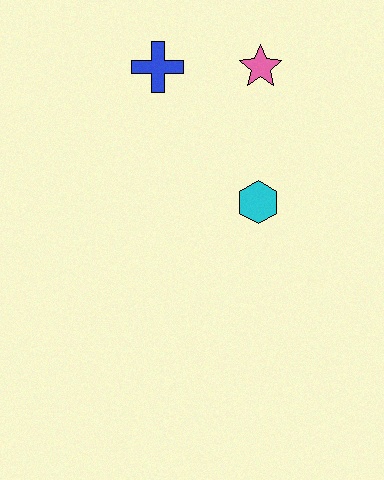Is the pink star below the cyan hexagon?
No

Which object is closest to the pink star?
The blue cross is closest to the pink star.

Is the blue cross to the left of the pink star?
Yes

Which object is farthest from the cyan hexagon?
The blue cross is farthest from the cyan hexagon.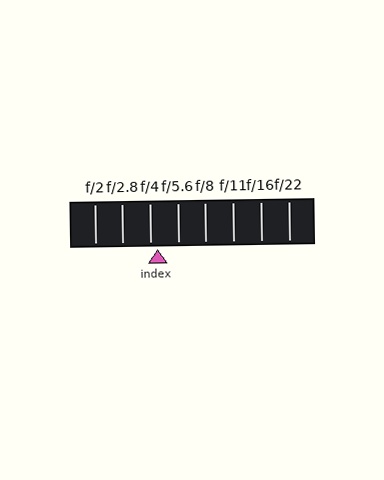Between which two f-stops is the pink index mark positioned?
The index mark is between f/4 and f/5.6.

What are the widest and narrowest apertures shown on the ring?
The widest aperture shown is f/2 and the narrowest is f/22.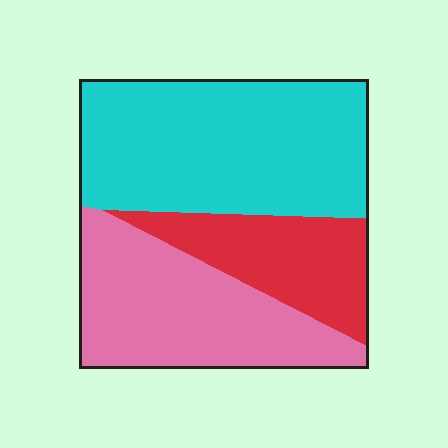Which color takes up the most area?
Cyan, at roughly 45%.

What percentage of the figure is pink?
Pink takes up about one third (1/3) of the figure.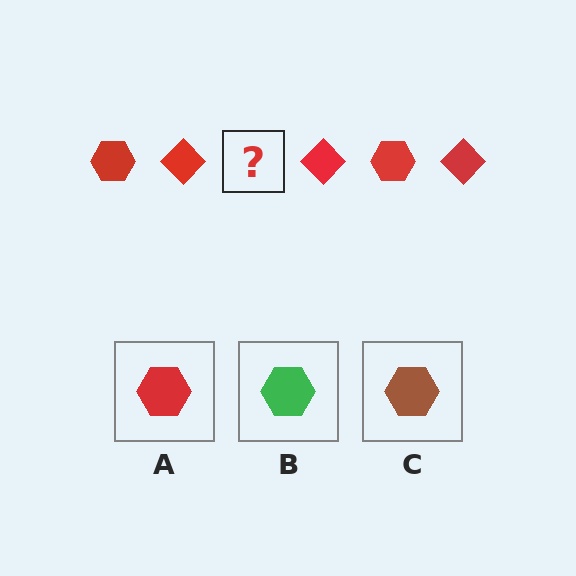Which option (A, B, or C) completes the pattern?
A.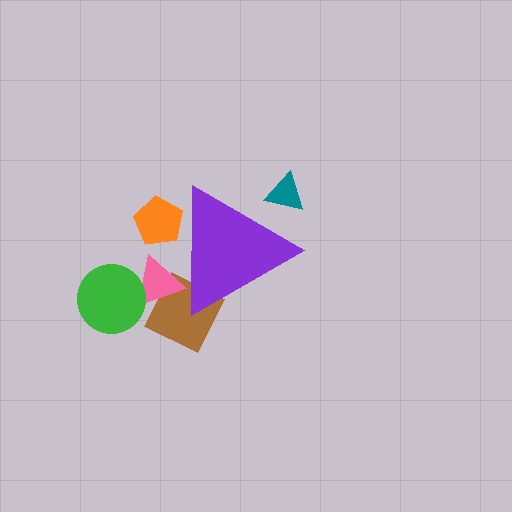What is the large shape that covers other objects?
A purple triangle.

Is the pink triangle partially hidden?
Yes, the pink triangle is partially hidden behind the purple triangle.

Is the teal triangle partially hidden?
Yes, the teal triangle is partially hidden behind the purple triangle.